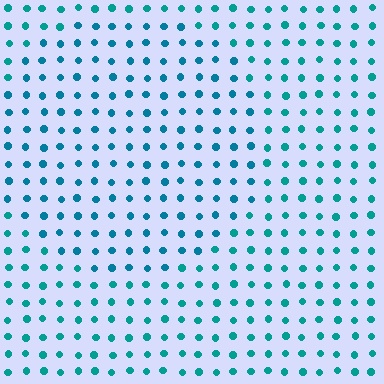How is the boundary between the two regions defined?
The boundary is defined purely by a slight shift in hue (about 18 degrees). Spacing, size, and orientation are identical on both sides.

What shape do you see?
I see a circle.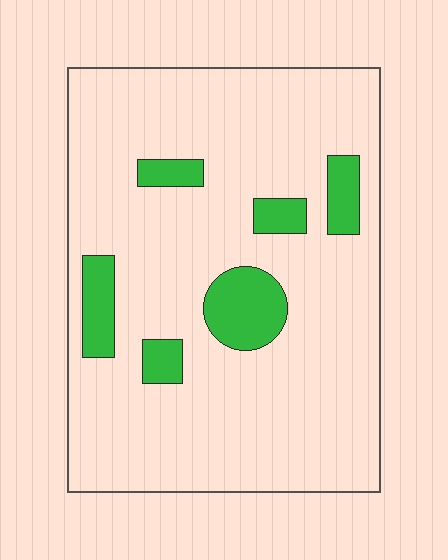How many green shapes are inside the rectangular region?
6.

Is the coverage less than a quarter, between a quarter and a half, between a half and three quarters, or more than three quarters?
Less than a quarter.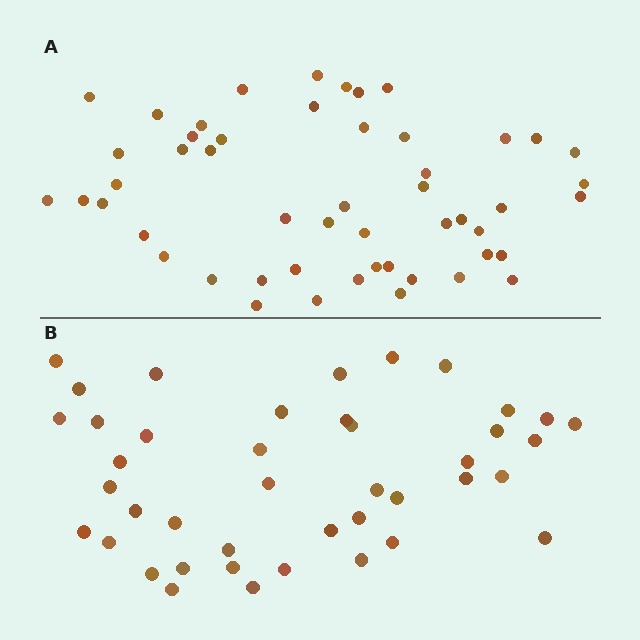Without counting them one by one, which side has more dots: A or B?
Region A (the top region) has more dots.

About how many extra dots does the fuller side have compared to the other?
Region A has roughly 8 or so more dots than region B.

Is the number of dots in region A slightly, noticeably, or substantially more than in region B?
Region A has only slightly more — the two regions are fairly close. The ratio is roughly 1.2 to 1.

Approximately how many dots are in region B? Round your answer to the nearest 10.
About 40 dots. (The exact count is 42, which rounds to 40.)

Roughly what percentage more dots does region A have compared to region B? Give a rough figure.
About 20% more.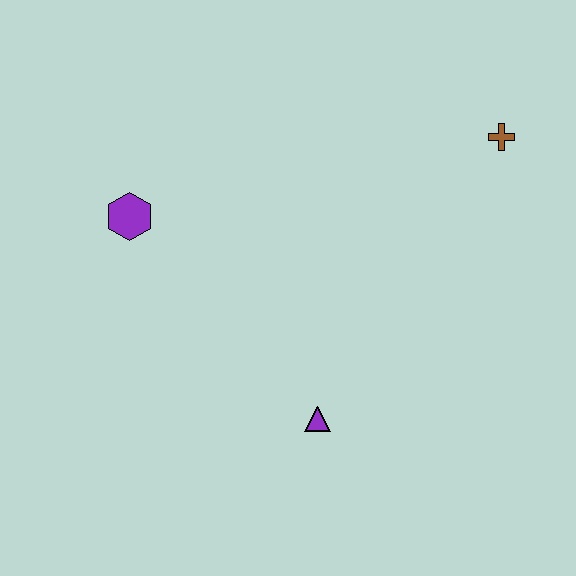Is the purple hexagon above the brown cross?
No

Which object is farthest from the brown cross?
The purple hexagon is farthest from the brown cross.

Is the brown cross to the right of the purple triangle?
Yes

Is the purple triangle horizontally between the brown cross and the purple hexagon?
Yes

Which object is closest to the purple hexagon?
The purple triangle is closest to the purple hexagon.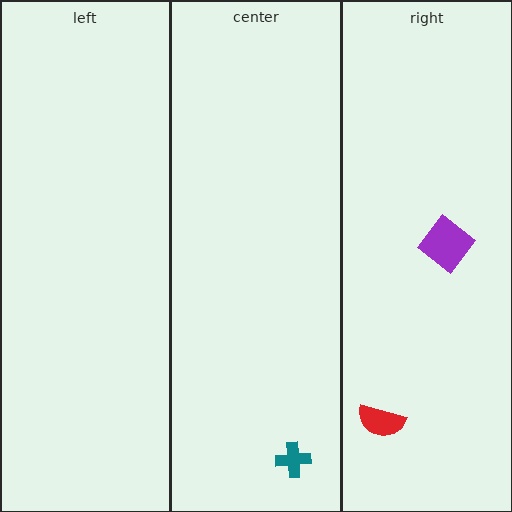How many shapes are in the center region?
1.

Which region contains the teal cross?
The center region.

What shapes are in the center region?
The teal cross.